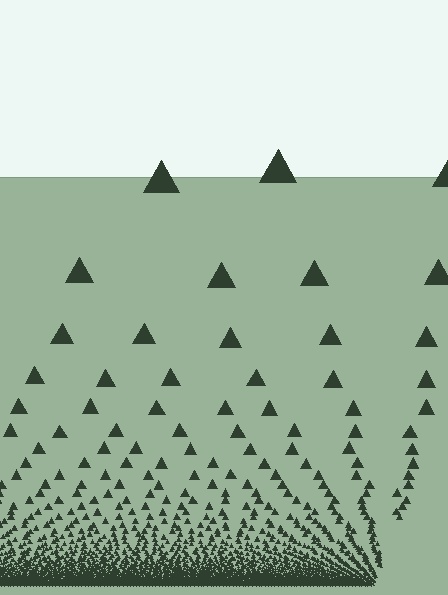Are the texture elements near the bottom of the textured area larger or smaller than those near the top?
Smaller. The gradient is inverted — elements near the bottom are smaller and denser.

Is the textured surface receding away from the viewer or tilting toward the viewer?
The surface appears to tilt toward the viewer. Texture elements get larger and sparser toward the top.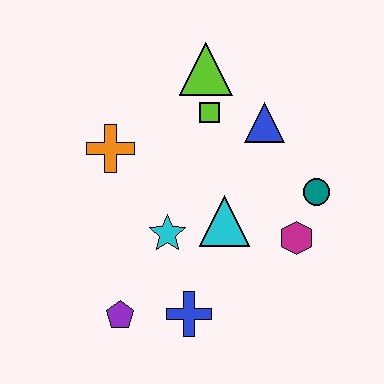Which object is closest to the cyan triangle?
The cyan star is closest to the cyan triangle.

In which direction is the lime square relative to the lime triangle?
The lime square is below the lime triangle.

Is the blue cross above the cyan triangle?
No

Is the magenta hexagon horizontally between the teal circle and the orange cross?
Yes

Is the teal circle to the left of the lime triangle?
No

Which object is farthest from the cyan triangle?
The lime triangle is farthest from the cyan triangle.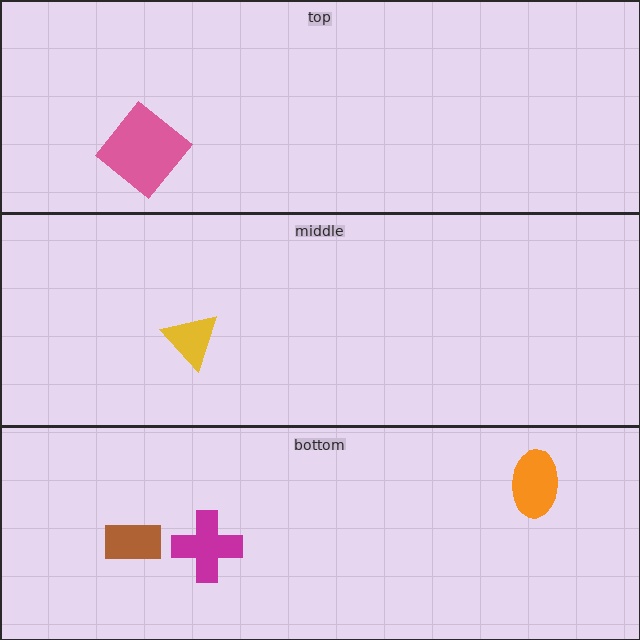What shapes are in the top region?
The pink diamond.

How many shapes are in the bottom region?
3.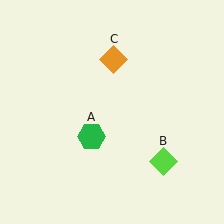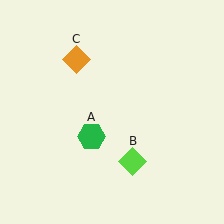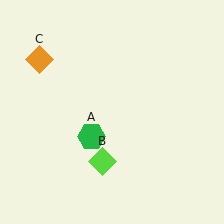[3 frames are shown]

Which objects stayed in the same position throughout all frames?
Green hexagon (object A) remained stationary.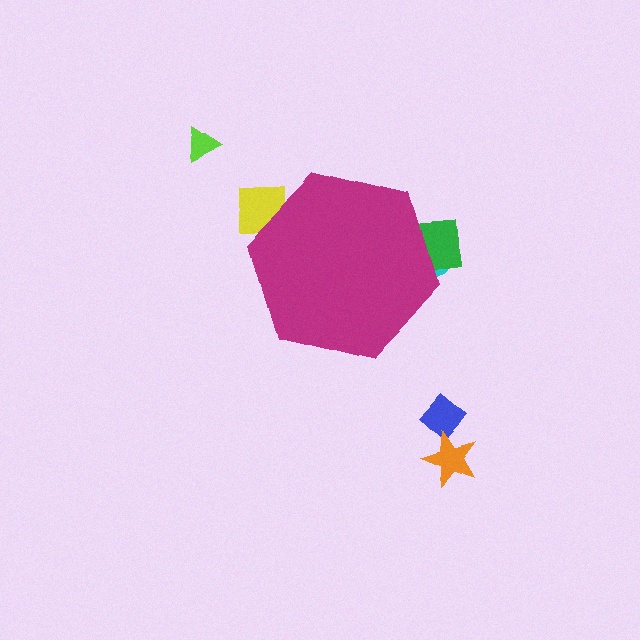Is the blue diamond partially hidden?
No, the blue diamond is fully visible.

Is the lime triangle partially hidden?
No, the lime triangle is fully visible.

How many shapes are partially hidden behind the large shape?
3 shapes are partially hidden.